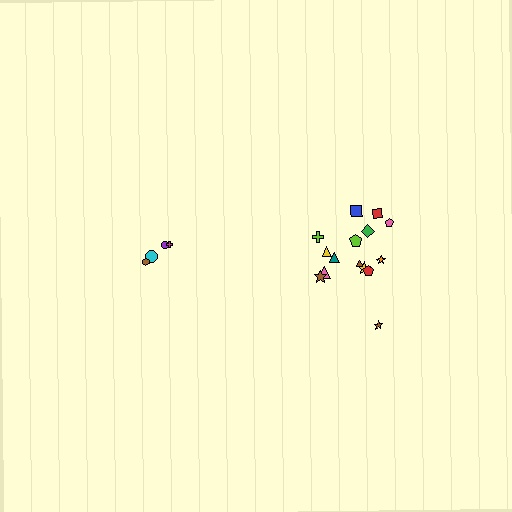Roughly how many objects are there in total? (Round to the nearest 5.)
Roughly 20 objects in total.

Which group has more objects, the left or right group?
The right group.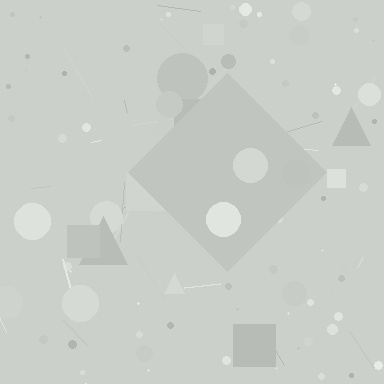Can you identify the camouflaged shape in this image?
The camouflaged shape is a diamond.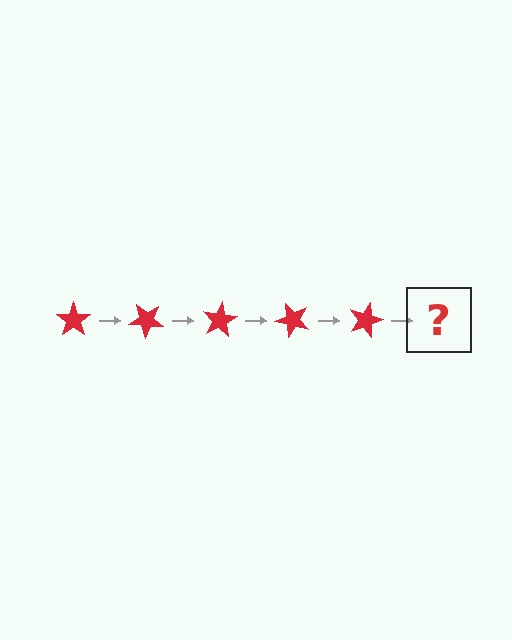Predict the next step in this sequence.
The next step is a red star rotated 200 degrees.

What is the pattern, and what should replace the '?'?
The pattern is that the star rotates 40 degrees each step. The '?' should be a red star rotated 200 degrees.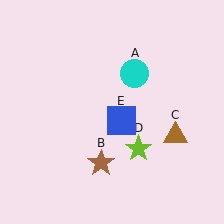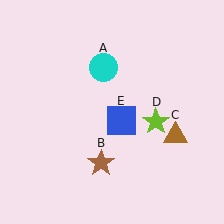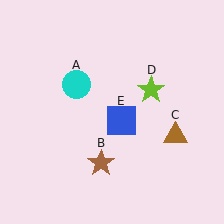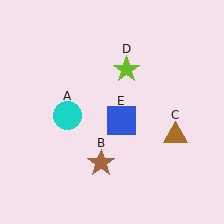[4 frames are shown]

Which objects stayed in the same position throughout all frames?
Brown star (object B) and brown triangle (object C) and blue square (object E) remained stationary.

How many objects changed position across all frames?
2 objects changed position: cyan circle (object A), lime star (object D).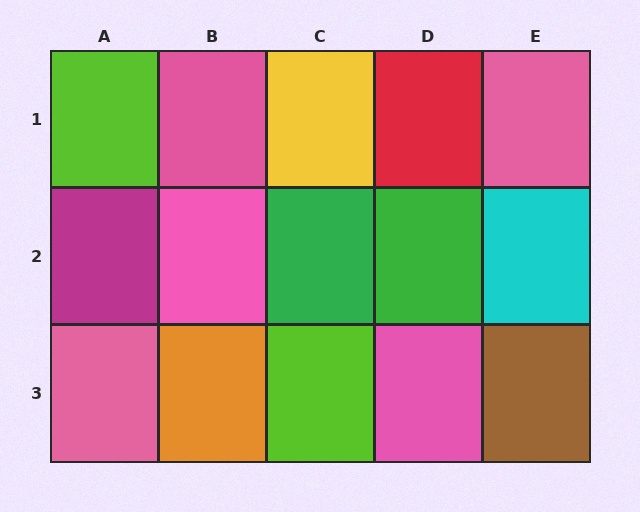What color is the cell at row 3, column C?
Lime.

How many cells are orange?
1 cell is orange.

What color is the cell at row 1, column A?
Lime.